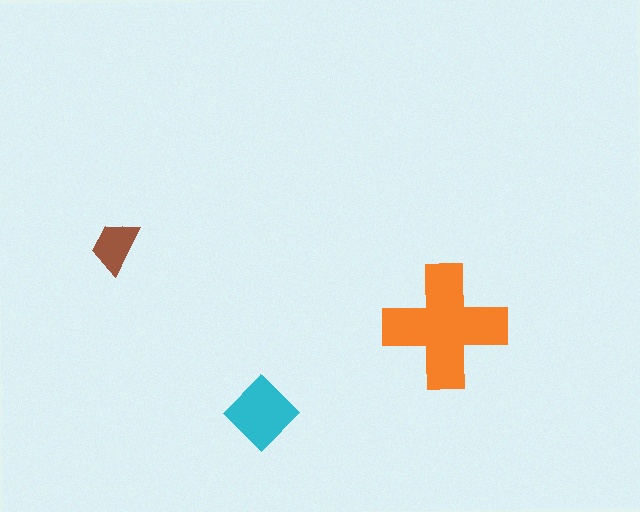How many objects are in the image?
There are 3 objects in the image.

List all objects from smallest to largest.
The brown trapezoid, the cyan diamond, the orange cross.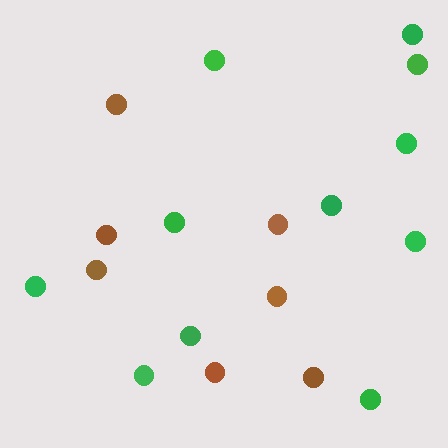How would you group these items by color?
There are 2 groups: one group of brown circles (7) and one group of green circles (11).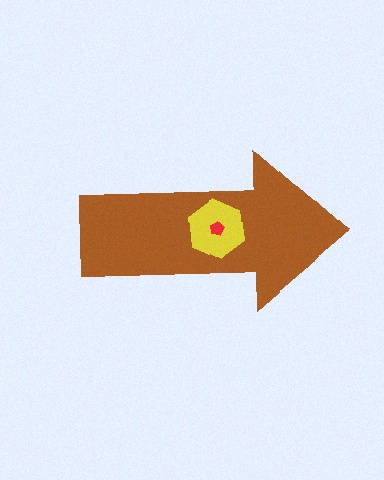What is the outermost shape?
The brown arrow.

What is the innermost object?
The red pentagon.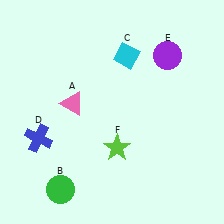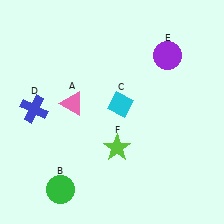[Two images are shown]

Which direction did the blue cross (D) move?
The blue cross (D) moved up.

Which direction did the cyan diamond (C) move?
The cyan diamond (C) moved down.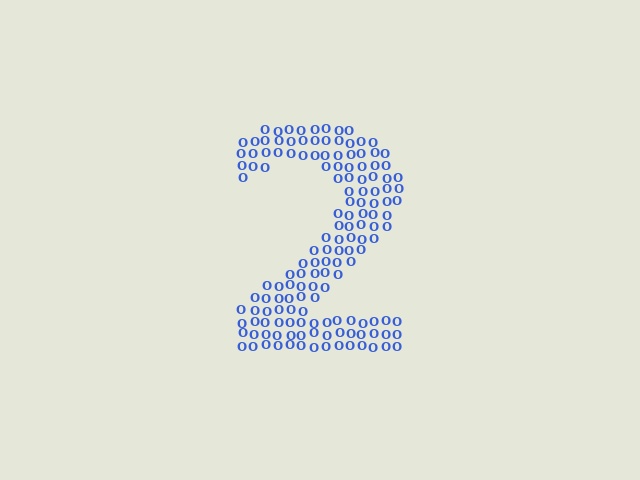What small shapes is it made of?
It is made of small letter O's.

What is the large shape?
The large shape is the digit 2.